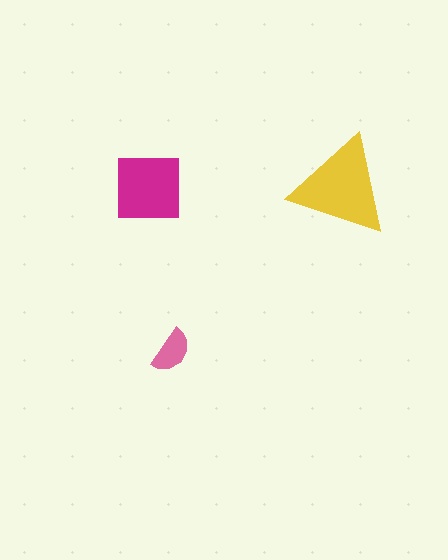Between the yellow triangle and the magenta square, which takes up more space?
The yellow triangle.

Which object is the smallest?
The pink semicircle.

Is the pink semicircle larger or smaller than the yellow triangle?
Smaller.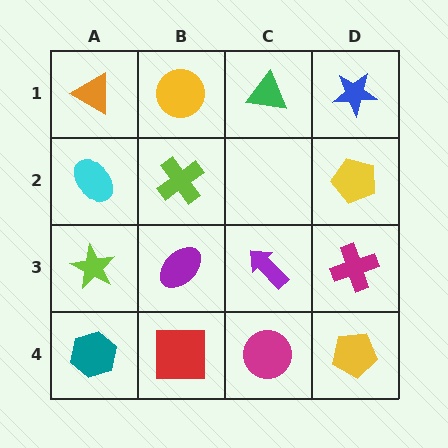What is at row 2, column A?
A cyan ellipse.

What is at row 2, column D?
A yellow pentagon.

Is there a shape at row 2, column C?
No, that cell is empty.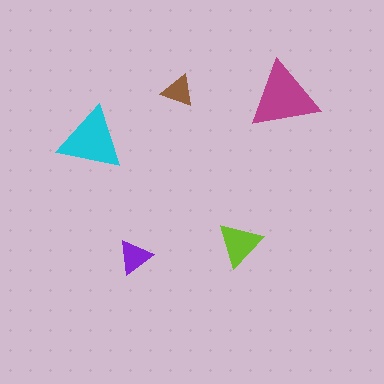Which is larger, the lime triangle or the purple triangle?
The lime one.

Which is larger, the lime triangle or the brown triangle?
The lime one.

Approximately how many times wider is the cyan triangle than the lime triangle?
About 1.5 times wider.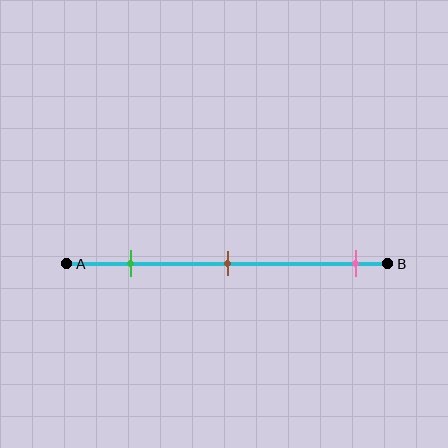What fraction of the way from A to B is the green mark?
The green mark is approximately 20% (0.2) of the way from A to B.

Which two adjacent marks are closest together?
The green and brown marks are the closest adjacent pair.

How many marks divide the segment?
There are 3 marks dividing the segment.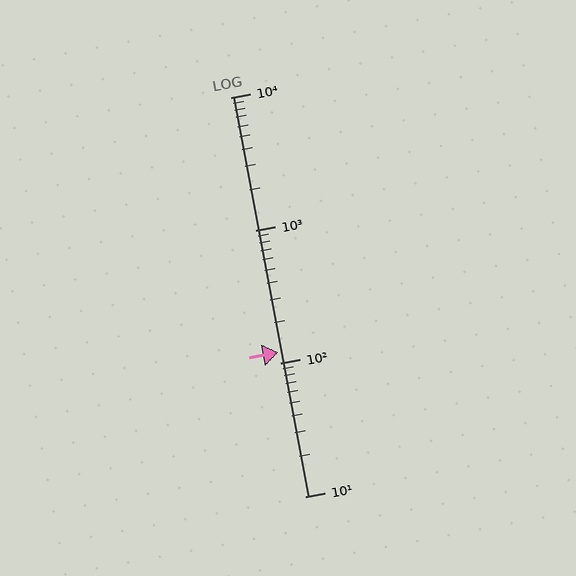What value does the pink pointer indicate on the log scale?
The pointer indicates approximately 120.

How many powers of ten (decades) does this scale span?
The scale spans 3 decades, from 10 to 10000.